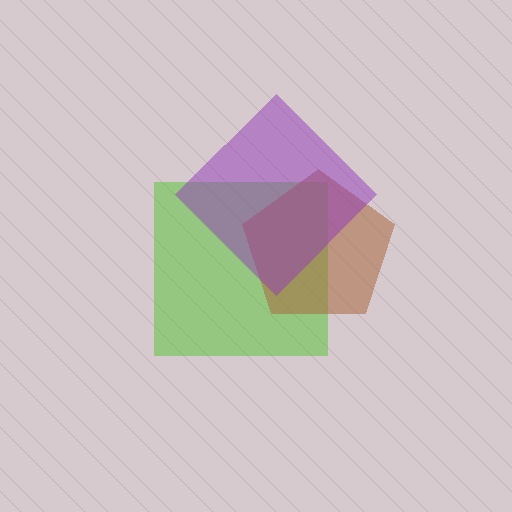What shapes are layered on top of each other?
The layered shapes are: a lime square, a brown pentagon, a purple diamond.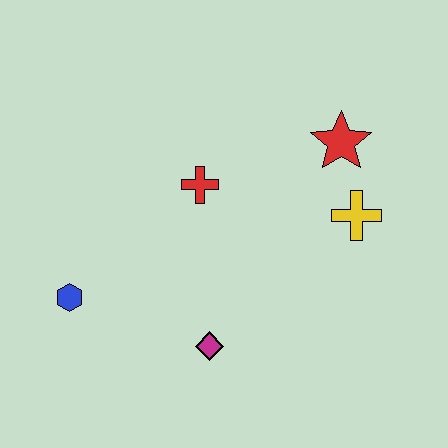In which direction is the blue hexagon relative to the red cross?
The blue hexagon is to the left of the red cross.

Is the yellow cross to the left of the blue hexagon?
No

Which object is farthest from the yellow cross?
The blue hexagon is farthest from the yellow cross.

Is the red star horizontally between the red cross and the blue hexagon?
No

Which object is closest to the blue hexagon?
The magenta diamond is closest to the blue hexagon.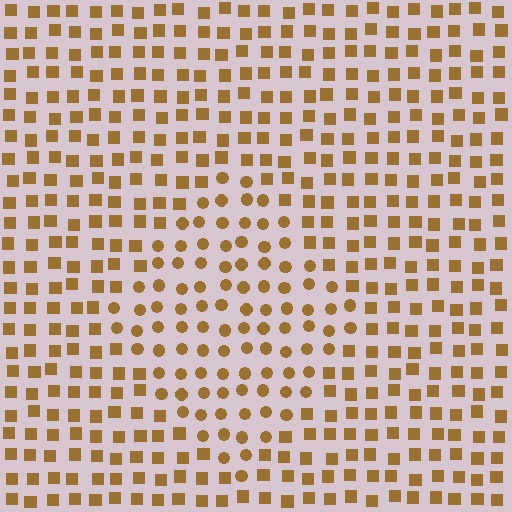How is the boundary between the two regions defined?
The boundary is defined by a change in element shape: circles inside vs. squares outside. All elements share the same color and spacing.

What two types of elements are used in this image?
The image uses circles inside the diamond region and squares outside it.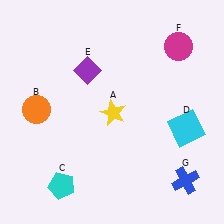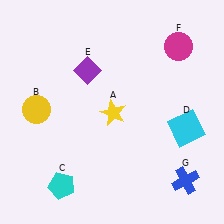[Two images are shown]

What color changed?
The circle (B) changed from orange in Image 1 to yellow in Image 2.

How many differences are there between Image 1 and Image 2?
There is 1 difference between the two images.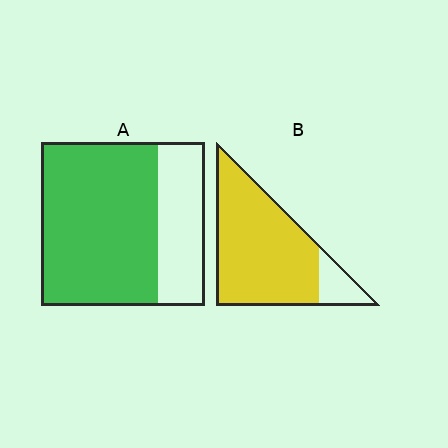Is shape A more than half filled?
Yes.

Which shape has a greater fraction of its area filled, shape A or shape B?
Shape B.